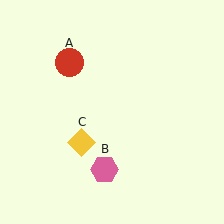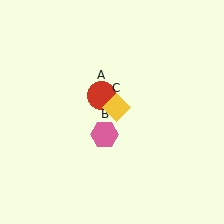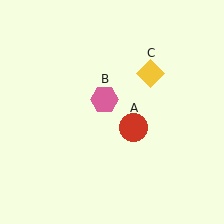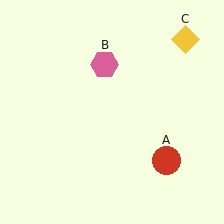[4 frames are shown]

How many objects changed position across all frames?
3 objects changed position: red circle (object A), pink hexagon (object B), yellow diamond (object C).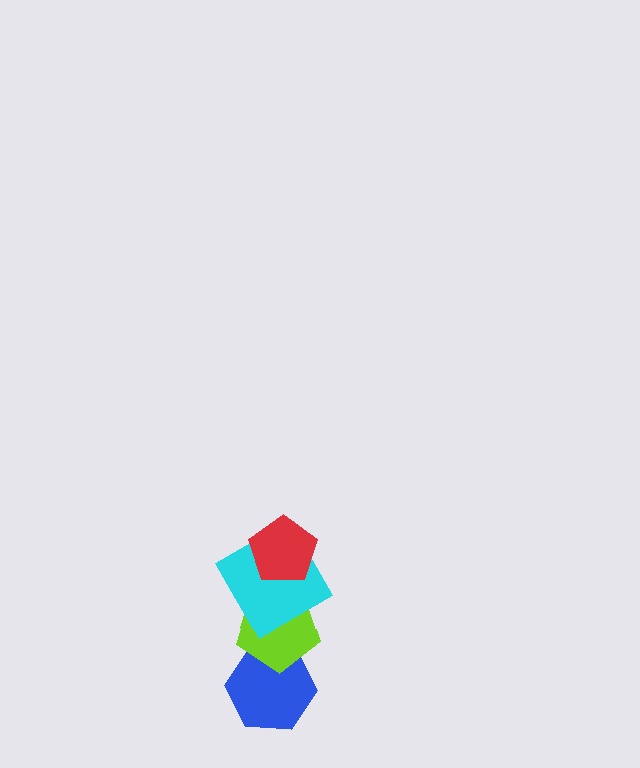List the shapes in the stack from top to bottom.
From top to bottom: the red pentagon, the cyan square, the lime pentagon, the blue hexagon.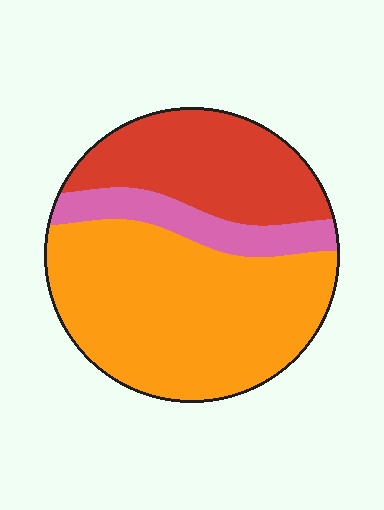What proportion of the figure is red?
Red takes up about one third (1/3) of the figure.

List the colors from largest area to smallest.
From largest to smallest: orange, red, pink.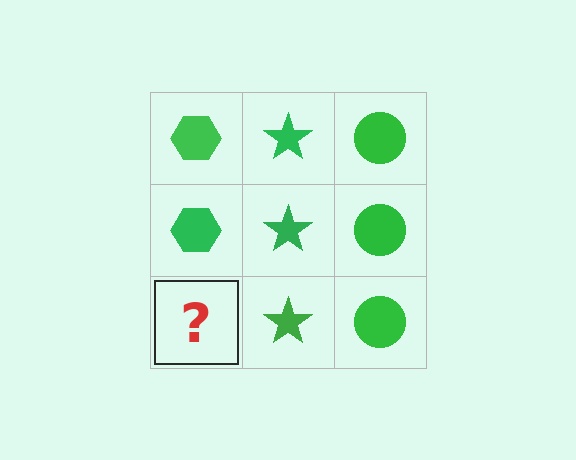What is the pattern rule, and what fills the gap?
The rule is that each column has a consistent shape. The gap should be filled with a green hexagon.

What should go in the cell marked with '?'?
The missing cell should contain a green hexagon.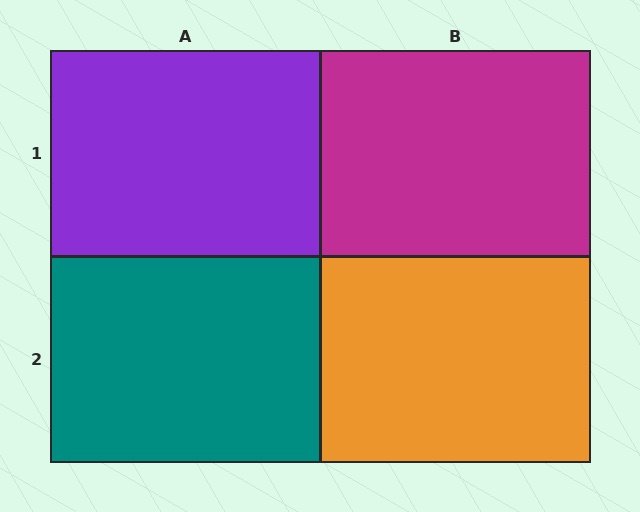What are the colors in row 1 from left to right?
Purple, magenta.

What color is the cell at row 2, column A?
Teal.